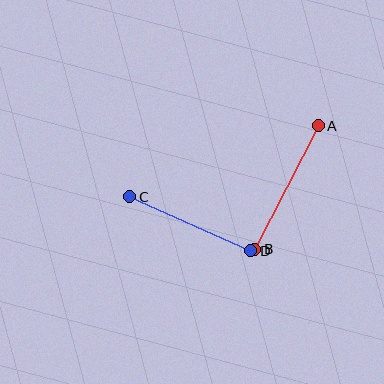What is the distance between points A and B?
The distance is approximately 139 pixels.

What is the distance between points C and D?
The distance is approximately 133 pixels.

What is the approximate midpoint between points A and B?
The midpoint is at approximately (286, 188) pixels.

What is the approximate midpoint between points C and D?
The midpoint is at approximately (190, 224) pixels.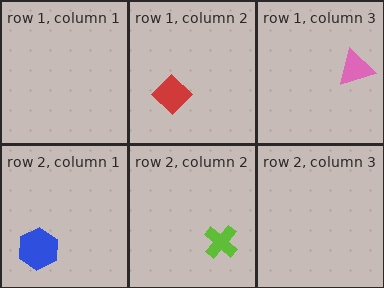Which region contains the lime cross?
The row 2, column 2 region.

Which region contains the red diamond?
The row 1, column 2 region.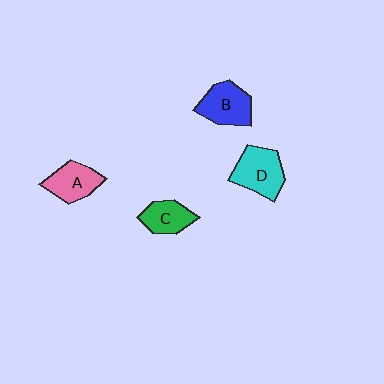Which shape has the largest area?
Shape D (cyan).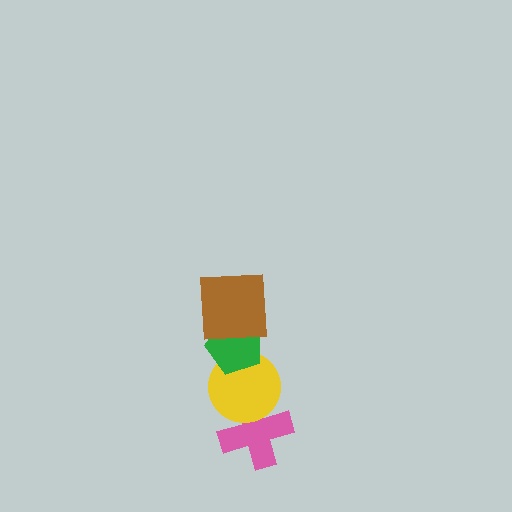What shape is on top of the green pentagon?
The brown square is on top of the green pentagon.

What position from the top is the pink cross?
The pink cross is 4th from the top.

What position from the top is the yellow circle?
The yellow circle is 3rd from the top.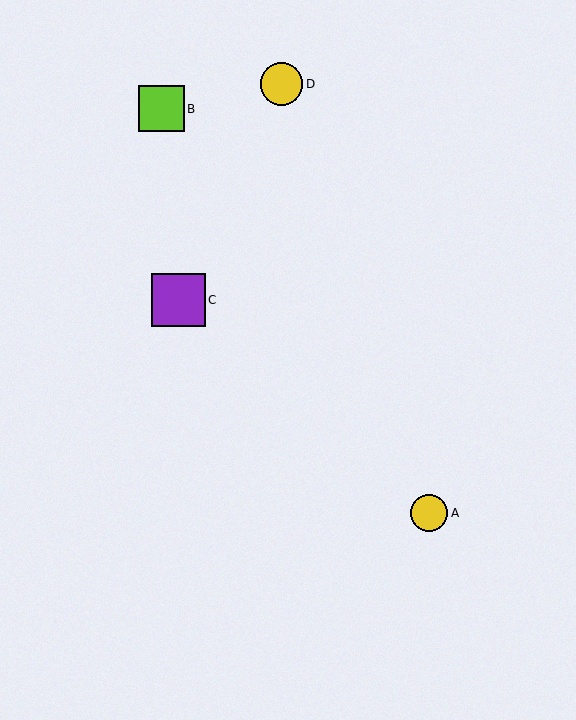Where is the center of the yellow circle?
The center of the yellow circle is at (429, 513).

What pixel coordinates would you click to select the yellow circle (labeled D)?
Click at (281, 84) to select the yellow circle D.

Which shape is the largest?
The purple square (labeled C) is the largest.